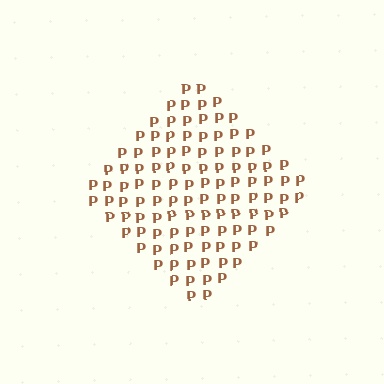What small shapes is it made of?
It is made of small letter P's.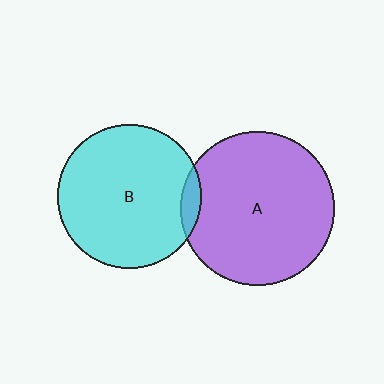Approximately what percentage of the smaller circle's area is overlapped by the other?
Approximately 5%.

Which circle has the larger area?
Circle A (purple).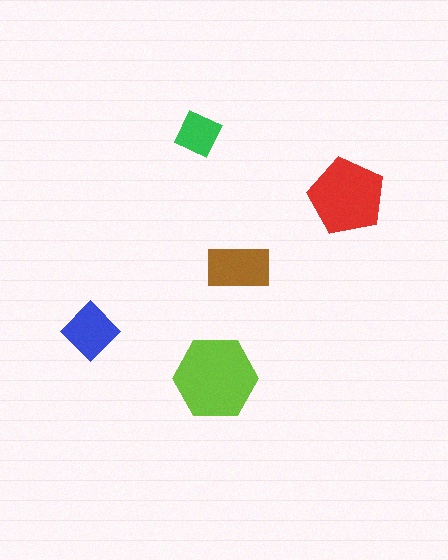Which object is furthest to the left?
The blue diamond is leftmost.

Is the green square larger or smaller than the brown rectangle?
Smaller.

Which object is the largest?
The lime hexagon.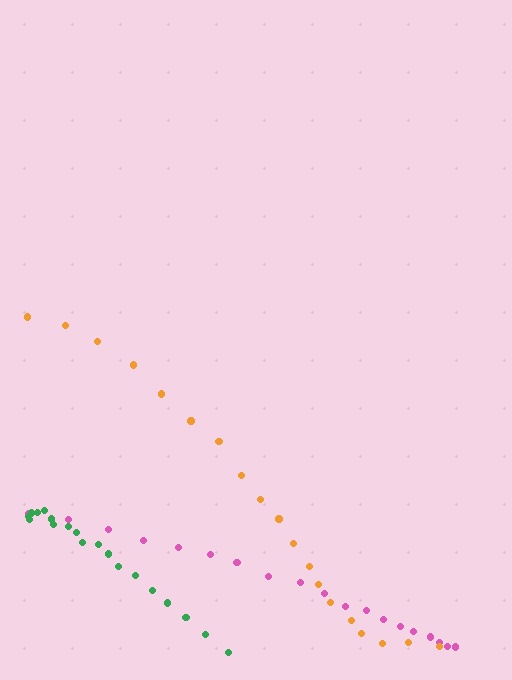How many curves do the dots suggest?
There are 3 distinct paths.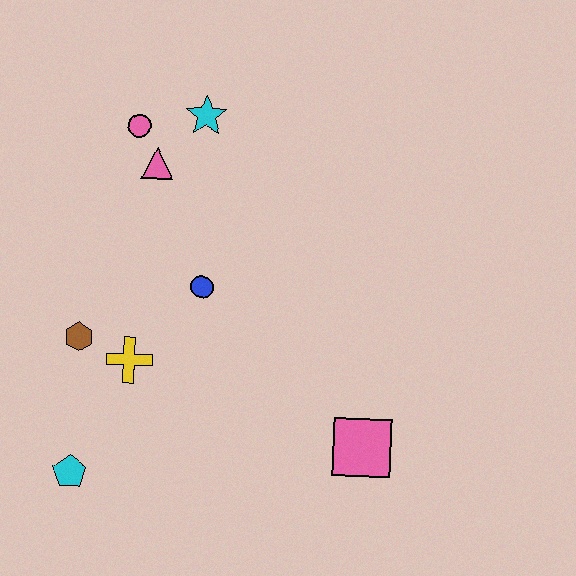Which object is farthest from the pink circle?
The pink square is farthest from the pink circle.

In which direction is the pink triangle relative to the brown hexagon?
The pink triangle is above the brown hexagon.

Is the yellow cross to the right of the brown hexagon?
Yes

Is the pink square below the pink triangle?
Yes